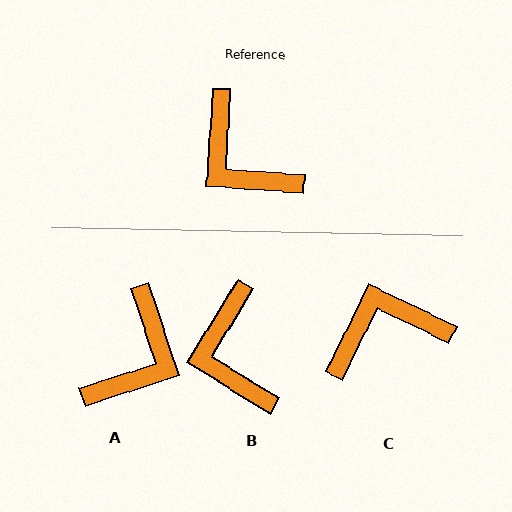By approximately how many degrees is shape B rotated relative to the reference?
Approximately 28 degrees clockwise.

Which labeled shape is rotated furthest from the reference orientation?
C, about 112 degrees away.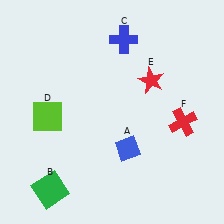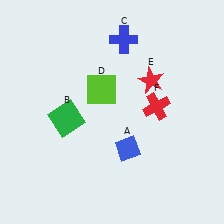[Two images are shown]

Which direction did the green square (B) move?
The green square (B) moved up.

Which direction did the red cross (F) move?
The red cross (F) moved left.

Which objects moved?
The objects that moved are: the green square (B), the lime square (D), the red cross (F).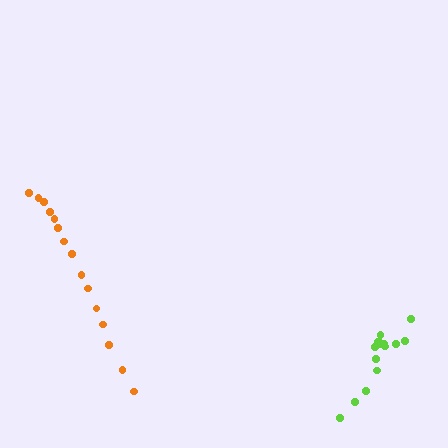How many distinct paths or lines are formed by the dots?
There are 2 distinct paths.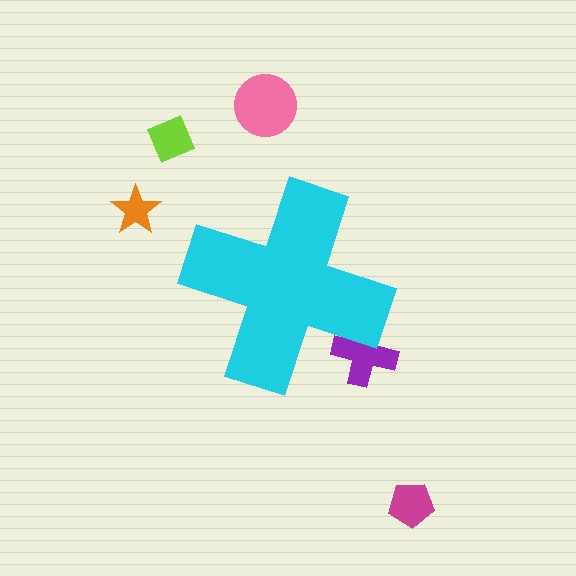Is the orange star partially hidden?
No, the orange star is fully visible.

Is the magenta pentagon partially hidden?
No, the magenta pentagon is fully visible.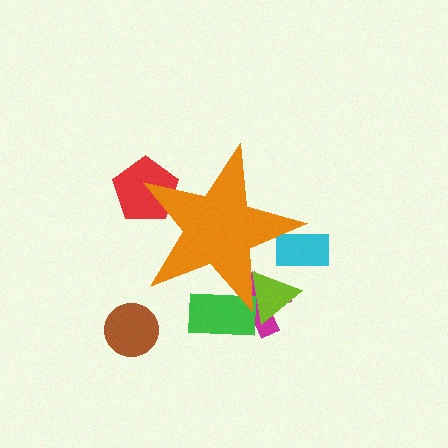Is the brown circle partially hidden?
No, the brown circle is fully visible.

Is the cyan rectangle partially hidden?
Yes, the cyan rectangle is partially hidden behind the orange star.